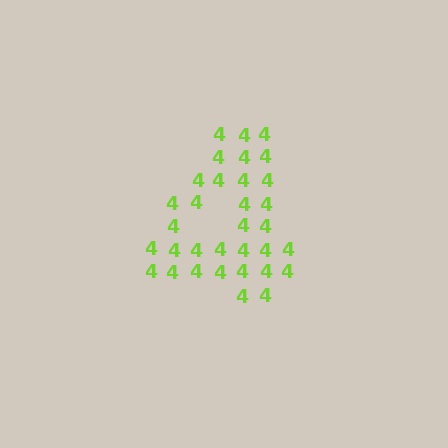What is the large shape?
The large shape is the digit 4.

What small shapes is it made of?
It is made of small digit 4's.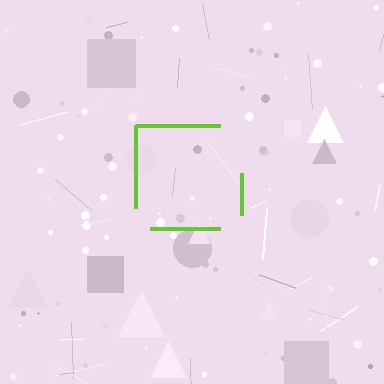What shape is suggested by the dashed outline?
The dashed outline suggests a square.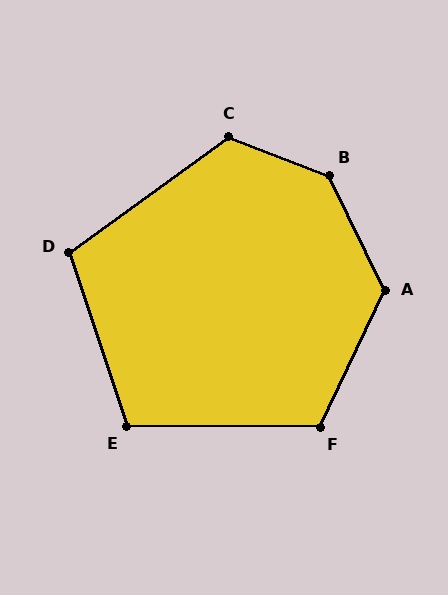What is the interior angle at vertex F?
Approximately 115 degrees (obtuse).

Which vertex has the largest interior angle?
B, at approximately 137 degrees.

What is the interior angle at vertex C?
Approximately 123 degrees (obtuse).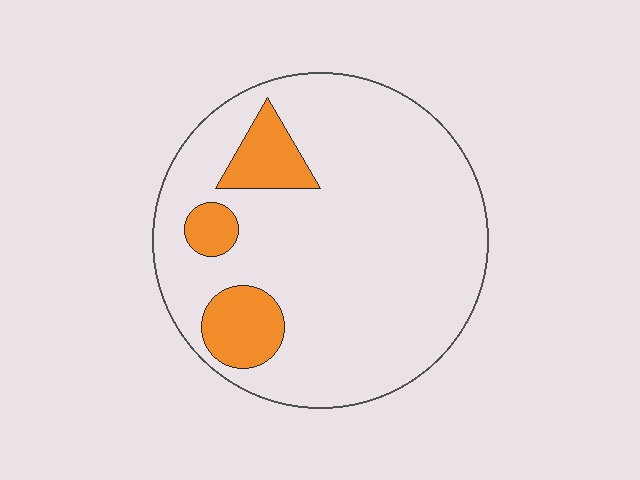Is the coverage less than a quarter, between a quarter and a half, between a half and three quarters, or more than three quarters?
Less than a quarter.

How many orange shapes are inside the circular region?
3.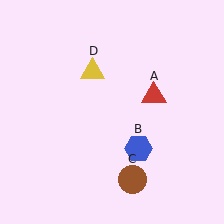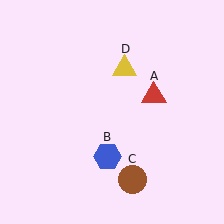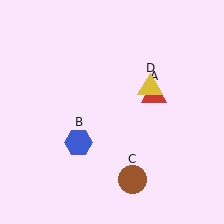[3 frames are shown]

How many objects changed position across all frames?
2 objects changed position: blue hexagon (object B), yellow triangle (object D).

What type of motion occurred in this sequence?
The blue hexagon (object B), yellow triangle (object D) rotated clockwise around the center of the scene.